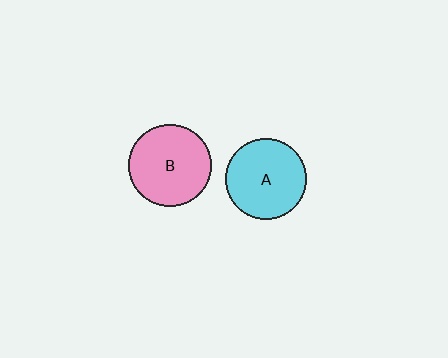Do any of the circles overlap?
No, none of the circles overlap.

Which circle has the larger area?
Circle B (pink).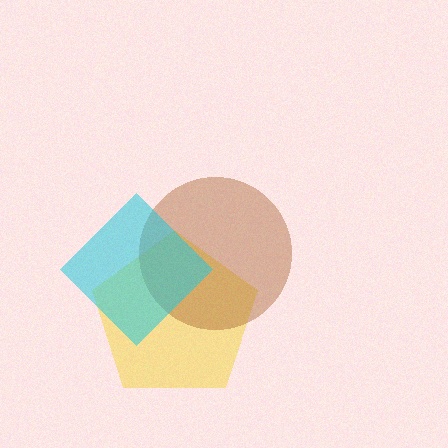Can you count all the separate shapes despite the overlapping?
Yes, there are 3 separate shapes.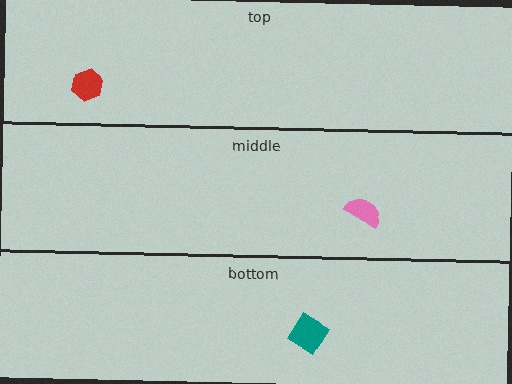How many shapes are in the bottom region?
1.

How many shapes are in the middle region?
1.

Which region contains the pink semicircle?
The middle region.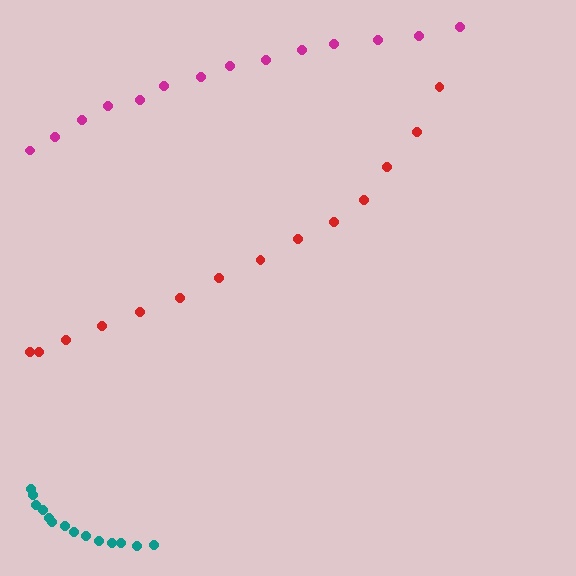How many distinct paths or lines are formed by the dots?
There are 3 distinct paths.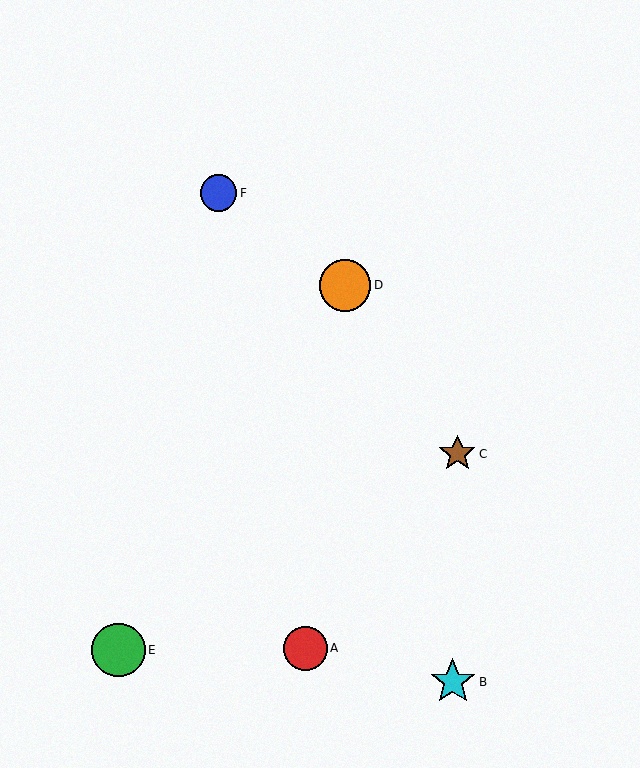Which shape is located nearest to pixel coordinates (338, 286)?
The orange circle (labeled D) at (345, 285) is nearest to that location.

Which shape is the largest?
The green circle (labeled E) is the largest.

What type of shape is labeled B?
Shape B is a cyan star.